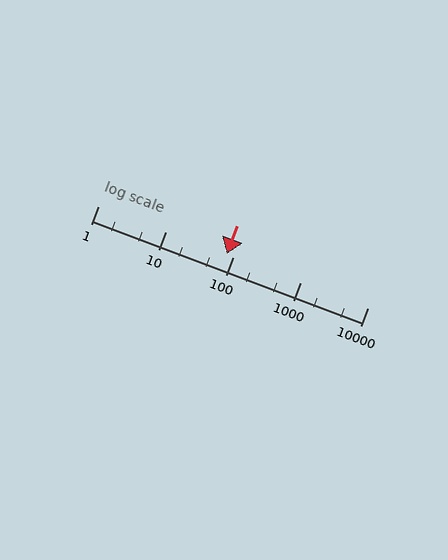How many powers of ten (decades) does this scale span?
The scale spans 4 decades, from 1 to 10000.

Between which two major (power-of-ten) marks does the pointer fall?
The pointer is between 10 and 100.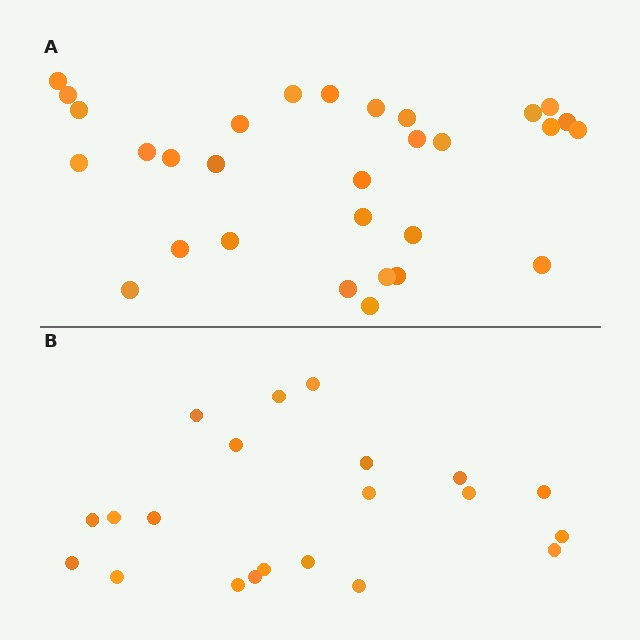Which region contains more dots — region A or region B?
Region A (the top region) has more dots.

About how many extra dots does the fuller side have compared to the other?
Region A has roughly 8 or so more dots than region B.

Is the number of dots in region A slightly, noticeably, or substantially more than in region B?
Region A has noticeably more, but not dramatically so. The ratio is roughly 1.4 to 1.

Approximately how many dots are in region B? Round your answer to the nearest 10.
About 20 dots. (The exact count is 21, which rounds to 20.)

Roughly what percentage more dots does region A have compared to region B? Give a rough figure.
About 45% more.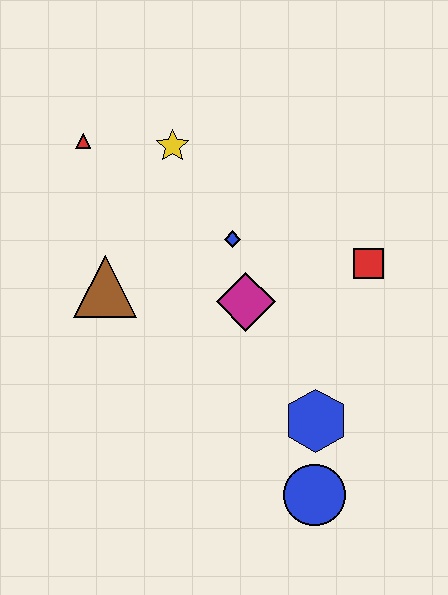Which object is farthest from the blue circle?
The red triangle is farthest from the blue circle.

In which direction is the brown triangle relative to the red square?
The brown triangle is to the left of the red square.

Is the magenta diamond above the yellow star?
No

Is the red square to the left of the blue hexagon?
No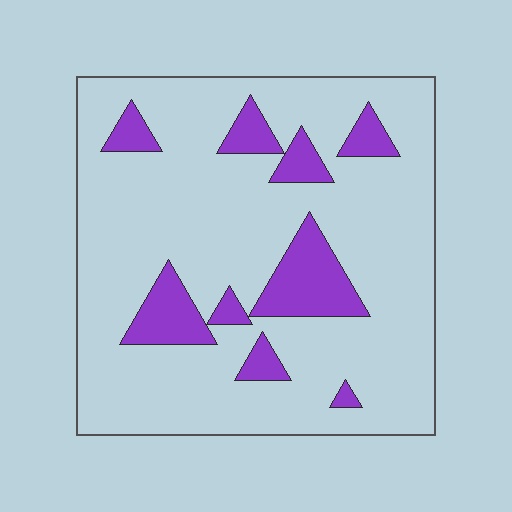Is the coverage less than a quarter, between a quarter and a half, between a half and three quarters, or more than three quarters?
Less than a quarter.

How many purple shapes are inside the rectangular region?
9.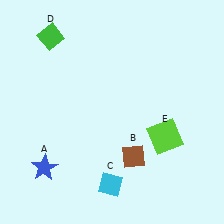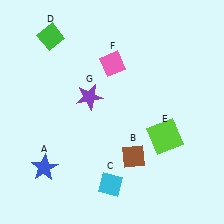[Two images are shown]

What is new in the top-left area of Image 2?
A purple star (G) was added in the top-left area of Image 2.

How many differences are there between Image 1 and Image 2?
There are 2 differences between the two images.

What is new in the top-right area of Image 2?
A pink diamond (F) was added in the top-right area of Image 2.